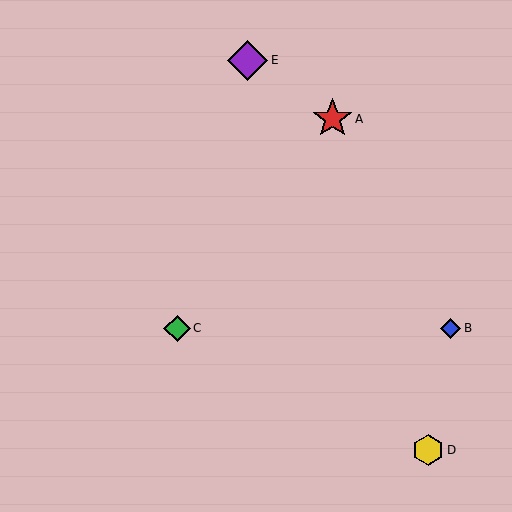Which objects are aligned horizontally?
Objects B, C are aligned horizontally.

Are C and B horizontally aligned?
Yes, both are at y≈328.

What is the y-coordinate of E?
Object E is at y≈60.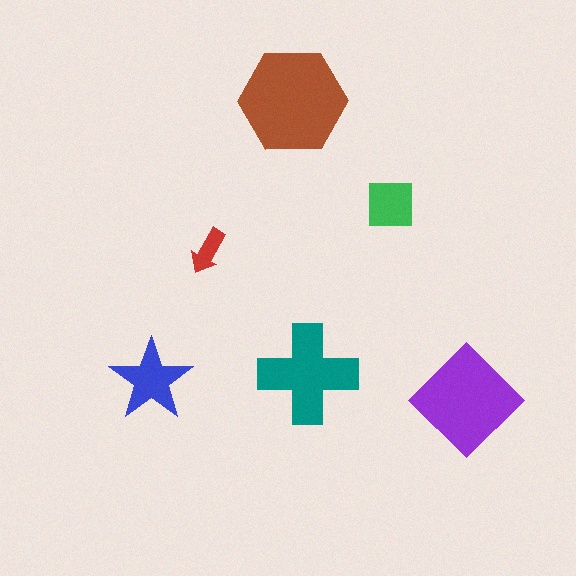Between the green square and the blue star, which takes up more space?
The blue star.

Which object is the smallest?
The red arrow.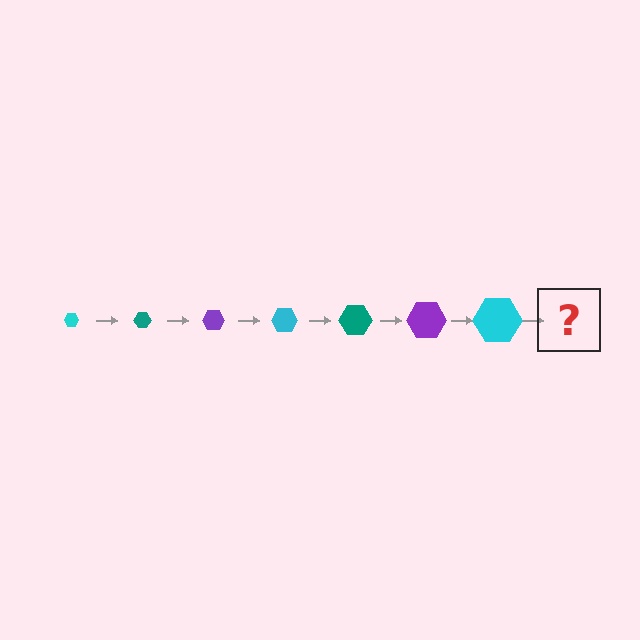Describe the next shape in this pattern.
It should be a teal hexagon, larger than the previous one.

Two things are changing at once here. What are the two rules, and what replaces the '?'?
The two rules are that the hexagon grows larger each step and the color cycles through cyan, teal, and purple. The '?' should be a teal hexagon, larger than the previous one.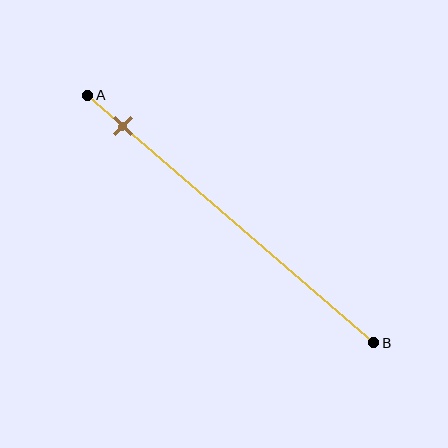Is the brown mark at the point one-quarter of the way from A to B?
No, the mark is at about 10% from A, not at the 25% one-quarter point.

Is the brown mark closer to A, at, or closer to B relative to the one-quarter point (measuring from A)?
The brown mark is closer to point A than the one-quarter point of segment AB.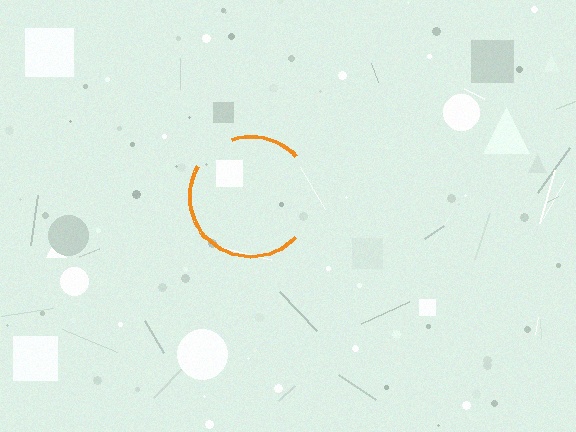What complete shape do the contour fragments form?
The contour fragments form a circle.